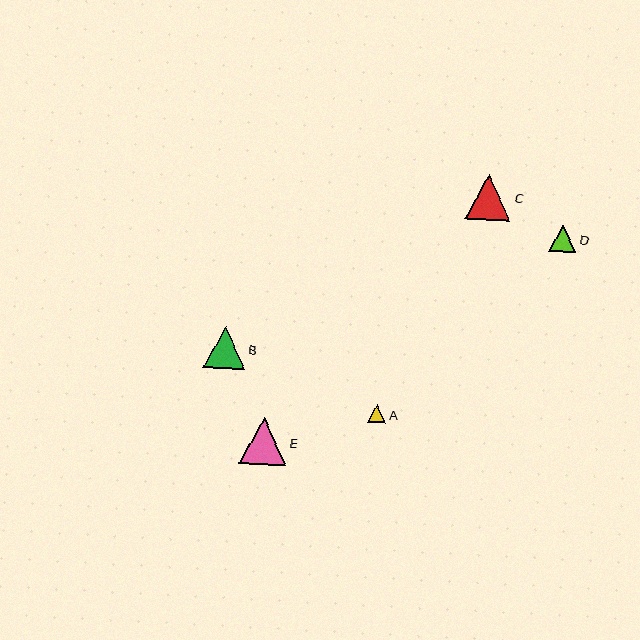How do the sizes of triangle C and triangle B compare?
Triangle C and triangle B are approximately the same size.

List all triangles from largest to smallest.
From largest to smallest: E, C, B, D, A.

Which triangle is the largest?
Triangle E is the largest with a size of approximately 47 pixels.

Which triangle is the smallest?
Triangle A is the smallest with a size of approximately 18 pixels.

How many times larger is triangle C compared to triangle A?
Triangle C is approximately 2.5 times the size of triangle A.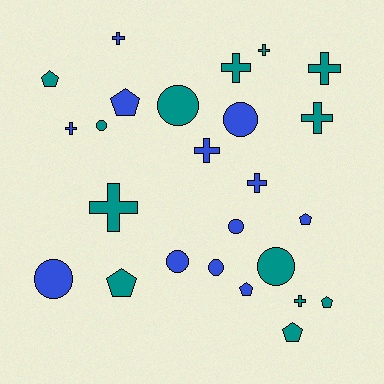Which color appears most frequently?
Teal, with 13 objects.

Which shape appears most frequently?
Cross, with 10 objects.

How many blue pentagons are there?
There are 3 blue pentagons.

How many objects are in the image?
There are 25 objects.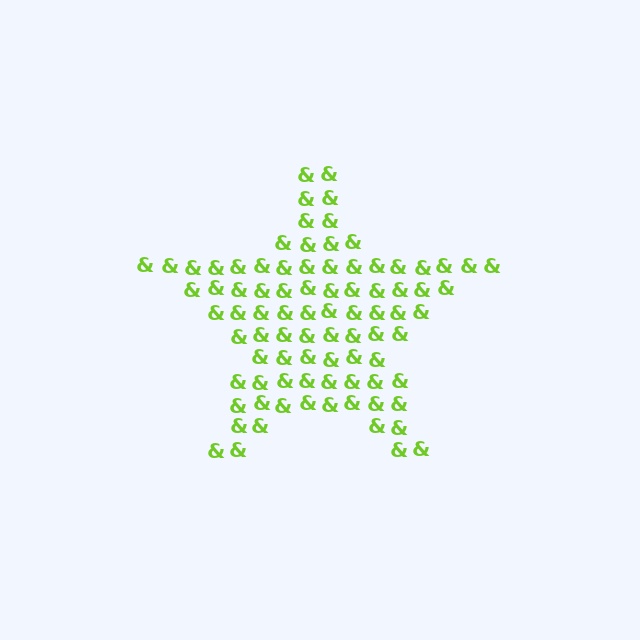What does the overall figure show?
The overall figure shows a star.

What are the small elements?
The small elements are ampersands.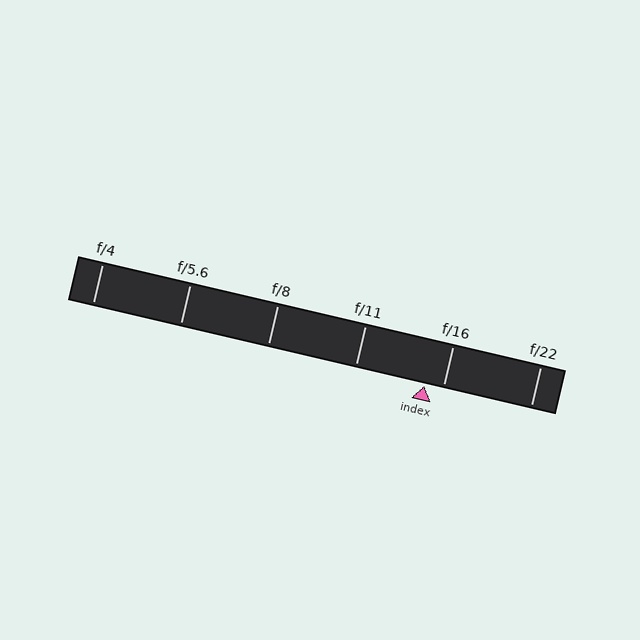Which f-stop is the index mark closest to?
The index mark is closest to f/16.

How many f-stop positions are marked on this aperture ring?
There are 6 f-stop positions marked.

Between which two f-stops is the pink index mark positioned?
The index mark is between f/11 and f/16.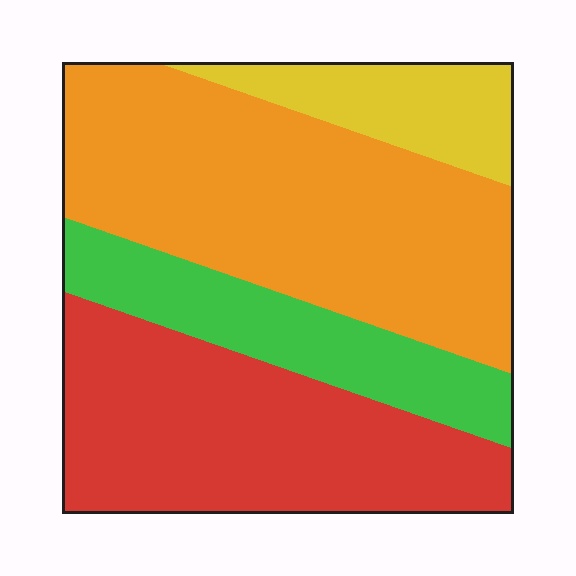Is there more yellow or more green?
Green.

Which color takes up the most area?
Orange, at roughly 40%.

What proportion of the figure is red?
Red takes up about one third (1/3) of the figure.